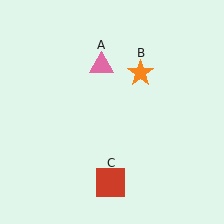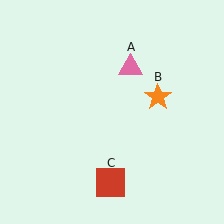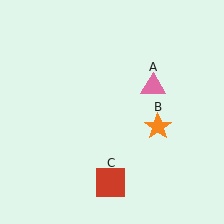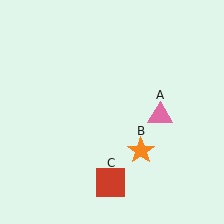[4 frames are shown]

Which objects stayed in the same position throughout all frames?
Red square (object C) remained stationary.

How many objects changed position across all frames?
2 objects changed position: pink triangle (object A), orange star (object B).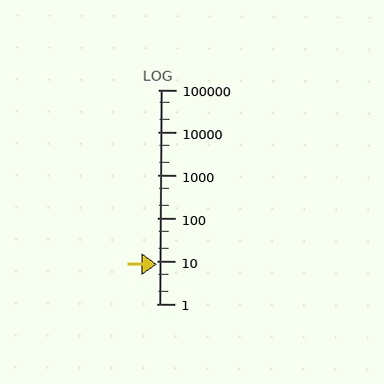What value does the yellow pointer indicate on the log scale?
The pointer indicates approximately 8.6.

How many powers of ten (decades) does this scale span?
The scale spans 5 decades, from 1 to 100000.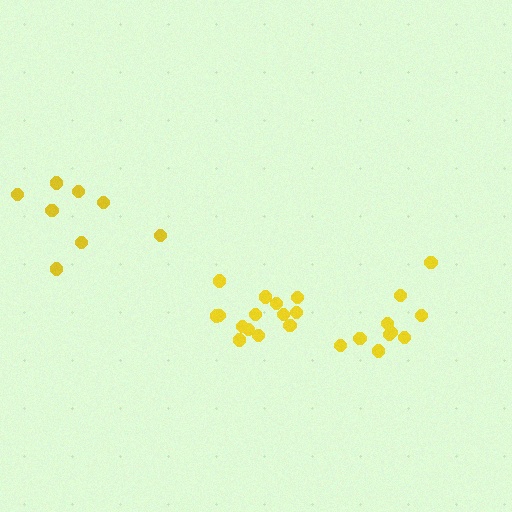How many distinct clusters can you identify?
There are 3 distinct clusters.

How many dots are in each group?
Group 1: 10 dots, Group 2: 14 dots, Group 3: 8 dots (32 total).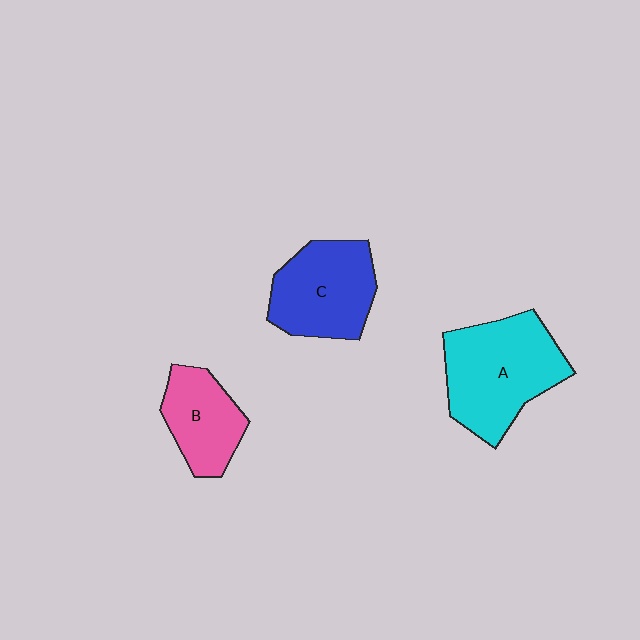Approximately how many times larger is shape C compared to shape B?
Approximately 1.3 times.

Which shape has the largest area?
Shape A (cyan).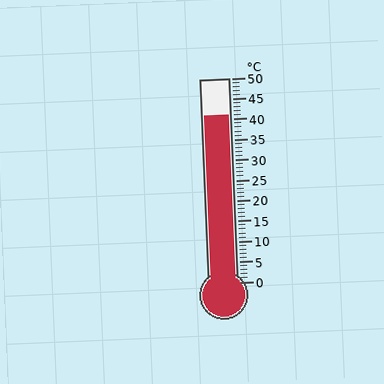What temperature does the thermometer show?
The thermometer shows approximately 41°C.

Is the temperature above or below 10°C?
The temperature is above 10°C.